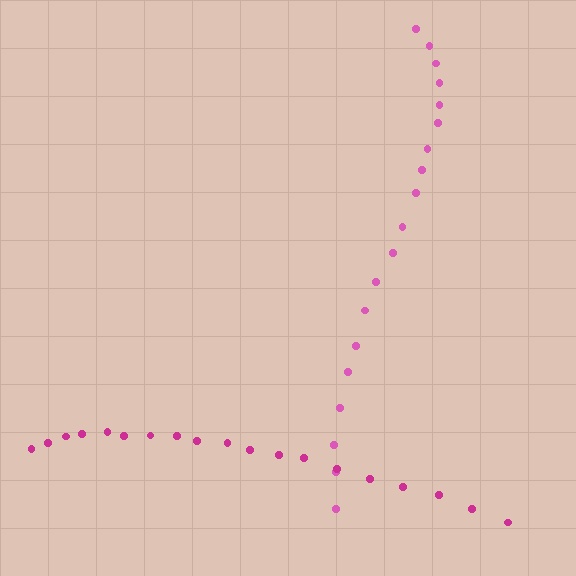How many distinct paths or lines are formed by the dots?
There are 2 distinct paths.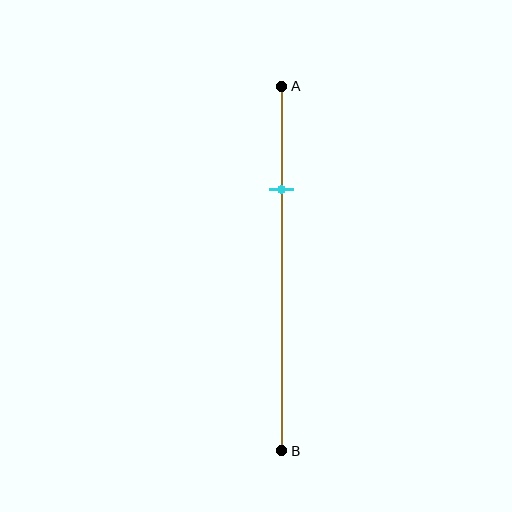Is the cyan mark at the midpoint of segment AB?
No, the mark is at about 30% from A, not at the 50% midpoint.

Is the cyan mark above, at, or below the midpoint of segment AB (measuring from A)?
The cyan mark is above the midpoint of segment AB.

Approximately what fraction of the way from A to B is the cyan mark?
The cyan mark is approximately 30% of the way from A to B.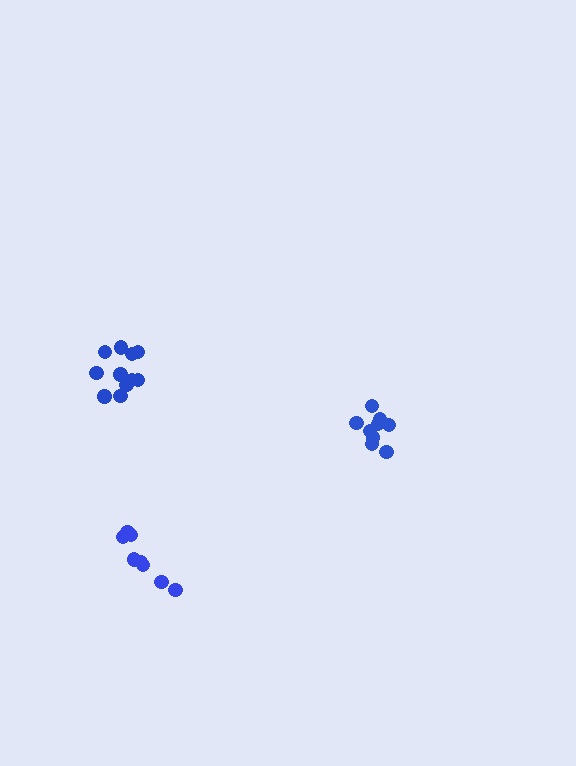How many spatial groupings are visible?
There are 3 spatial groupings.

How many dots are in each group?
Group 1: 9 dots, Group 2: 8 dots, Group 3: 11 dots (28 total).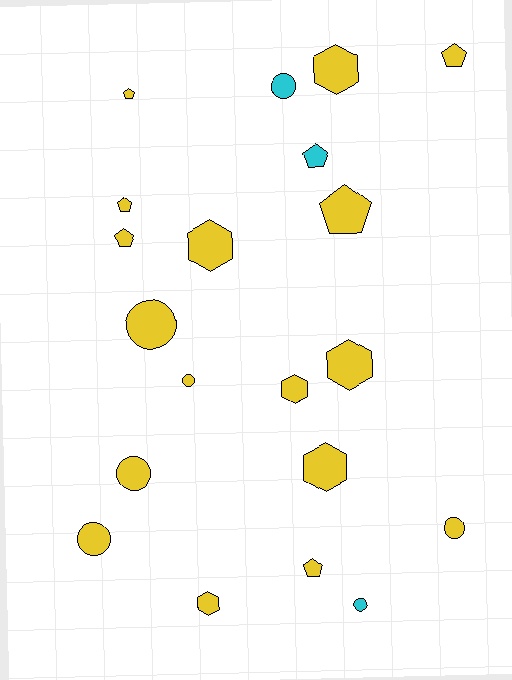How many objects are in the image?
There are 20 objects.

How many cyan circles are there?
There are 2 cyan circles.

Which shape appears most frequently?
Circle, with 7 objects.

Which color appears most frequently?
Yellow, with 17 objects.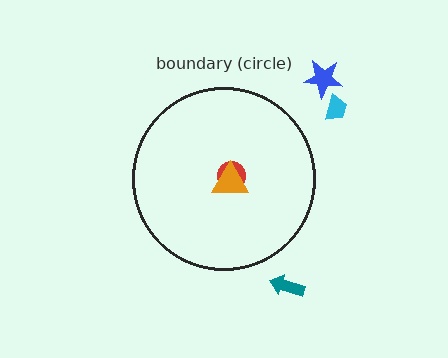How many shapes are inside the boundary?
2 inside, 3 outside.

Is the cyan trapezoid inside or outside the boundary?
Outside.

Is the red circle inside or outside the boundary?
Inside.